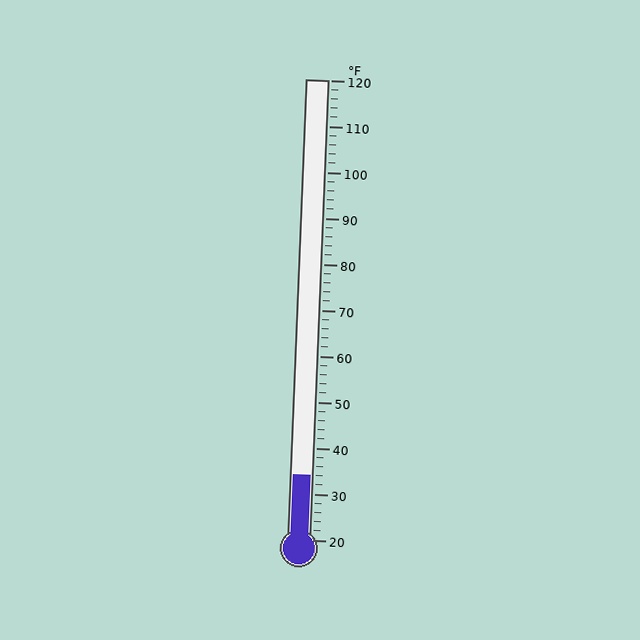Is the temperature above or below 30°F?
The temperature is above 30°F.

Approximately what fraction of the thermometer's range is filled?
The thermometer is filled to approximately 15% of its range.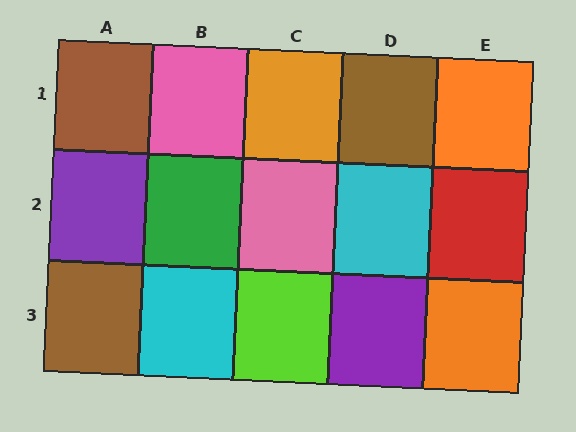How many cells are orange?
3 cells are orange.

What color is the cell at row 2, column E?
Red.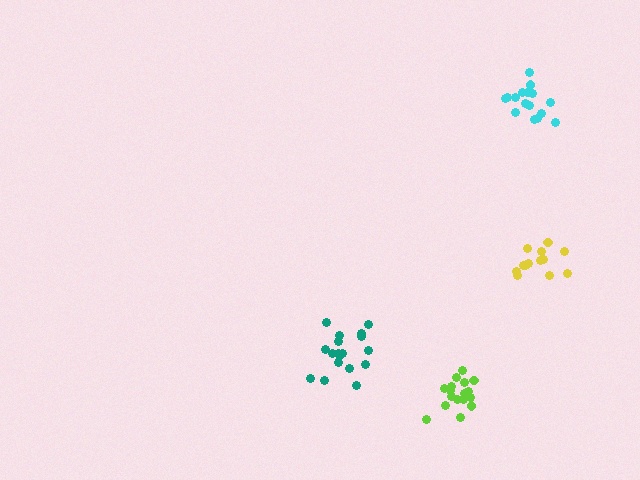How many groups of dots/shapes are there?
There are 4 groups.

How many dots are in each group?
Group 1: 18 dots, Group 2: 18 dots, Group 3: 14 dots, Group 4: 16 dots (66 total).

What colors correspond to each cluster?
The clusters are colored: teal, lime, yellow, cyan.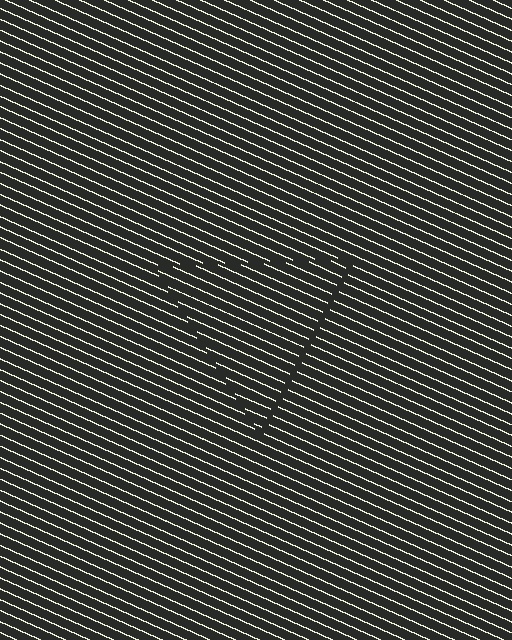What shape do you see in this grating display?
An illusory triangle. The interior of the shape contains the same grating, shifted by half a period — the contour is defined by the phase discontinuity where line-ends from the inner and outer gratings abut.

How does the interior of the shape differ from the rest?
The interior of the shape contains the same grating, shifted by half a period — the contour is defined by the phase discontinuity where line-ends from the inner and outer gratings abut.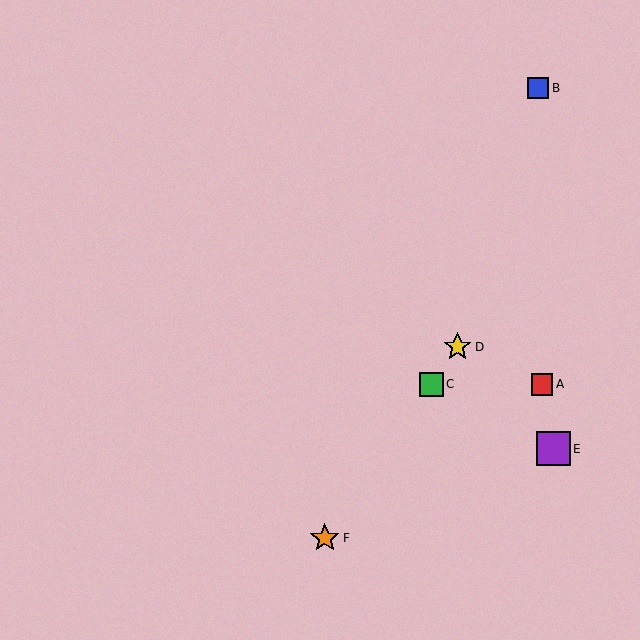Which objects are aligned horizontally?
Objects A, C are aligned horizontally.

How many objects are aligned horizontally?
2 objects (A, C) are aligned horizontally.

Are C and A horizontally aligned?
Yes, both are at y≈384.